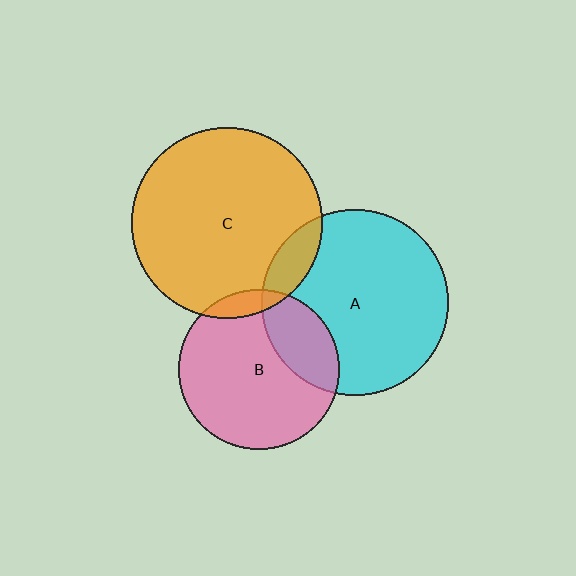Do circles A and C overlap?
Yes.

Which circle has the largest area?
Circle C (orange).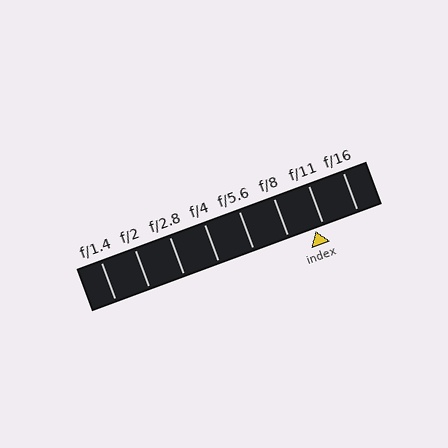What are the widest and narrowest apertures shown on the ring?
The widest aperture shown is f/1.4 and the narrowest is f/16.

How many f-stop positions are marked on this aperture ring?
There are 8 f-stop positions marked.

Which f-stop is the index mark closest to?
The index mark is closest to f/11.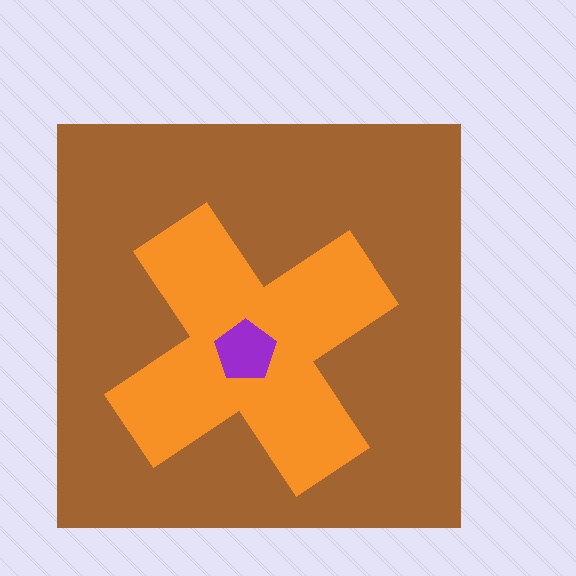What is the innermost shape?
The purple pentagon.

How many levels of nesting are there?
3.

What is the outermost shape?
The brown square.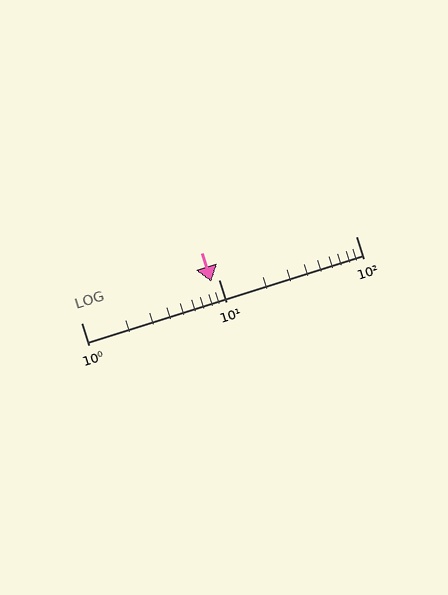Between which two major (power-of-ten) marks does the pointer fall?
The pointer is between 1 and 10.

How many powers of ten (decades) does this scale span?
The scale spans 2 decades, from 1 to 100.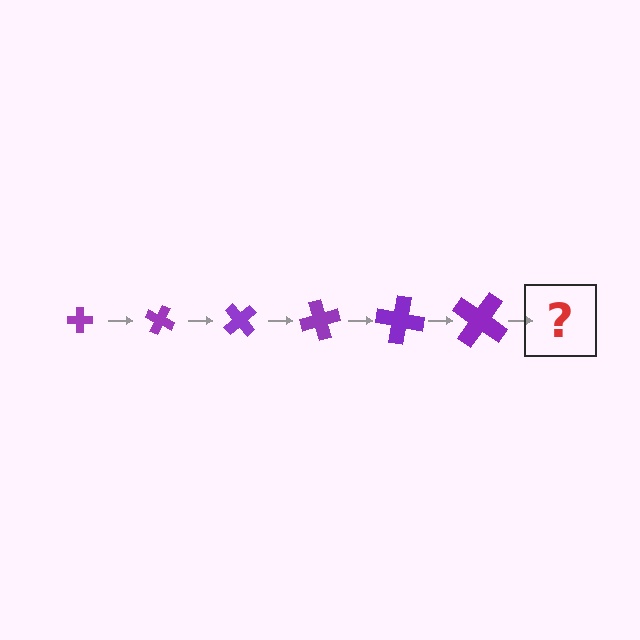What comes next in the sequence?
The next element should be a cross, larger than the previous one and rotated 150 degrees from the start.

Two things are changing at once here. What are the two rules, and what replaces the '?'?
The two rules are that the cross grows larger each step and it rotates 25 degrees each step. The '?' should be a cross, larger than the previous one and rotated 150 degrees from the start.